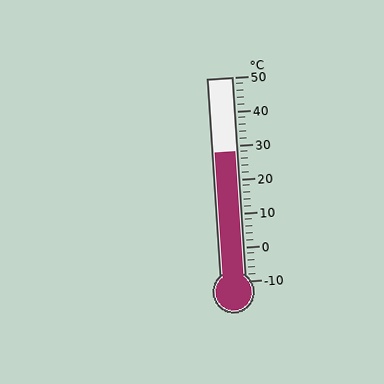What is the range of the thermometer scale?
The thermometer scale ranges from -10°C to 50°C.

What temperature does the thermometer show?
The thermometer shows approximately 28°C.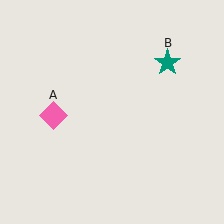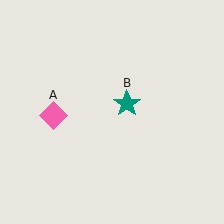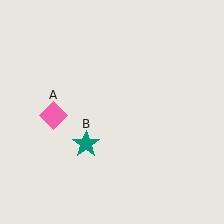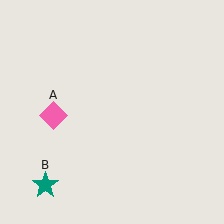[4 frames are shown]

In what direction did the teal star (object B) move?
The teal star (object B) moved down and to the left.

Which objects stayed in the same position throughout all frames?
Pink diamond (object A) remained stationary.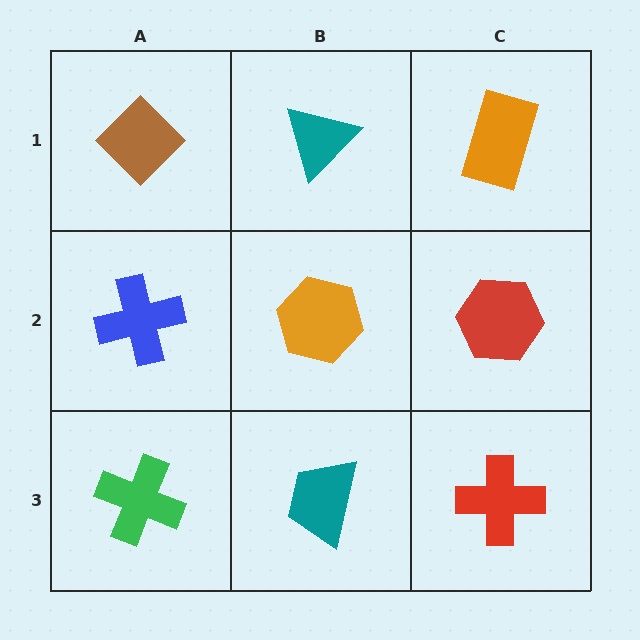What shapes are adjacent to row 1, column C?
A red hexagon (row 2, column C), a teal triangle (row 1, column B).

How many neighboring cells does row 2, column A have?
3.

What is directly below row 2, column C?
A red cross.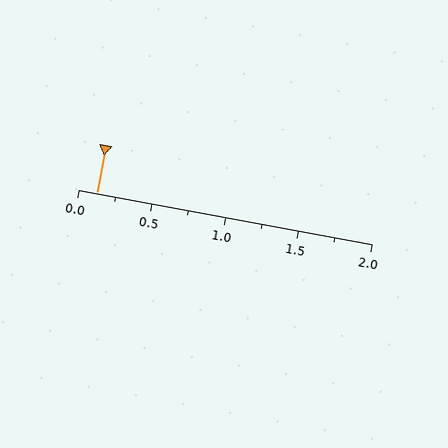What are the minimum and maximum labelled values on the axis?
The axis runs from 0.0 to 2.0.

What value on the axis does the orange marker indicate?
The marker indicates approximately 0.12.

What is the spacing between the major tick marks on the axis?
The major ticks are spaced 0.5 apart.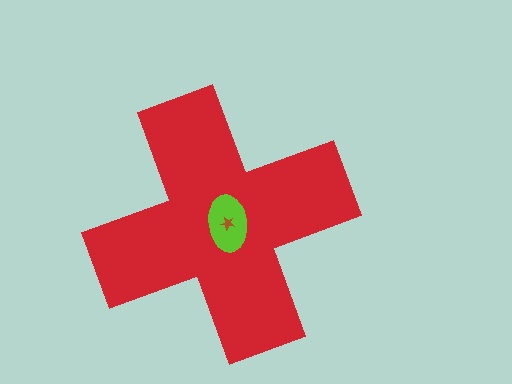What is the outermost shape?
The red cross.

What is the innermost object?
The brown star.